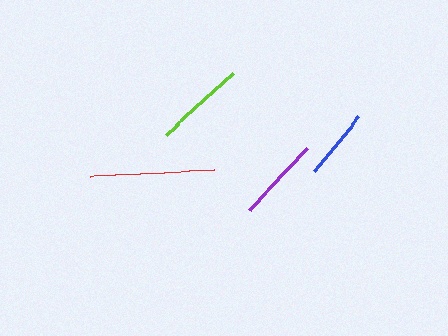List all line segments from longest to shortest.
From longest to shortest: red, lime, purple, blue.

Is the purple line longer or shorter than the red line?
The red line is longer than the purple line.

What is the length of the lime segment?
The lime segment is approximately 92 pixels long.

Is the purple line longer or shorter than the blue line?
The purple line is longer than the blue line.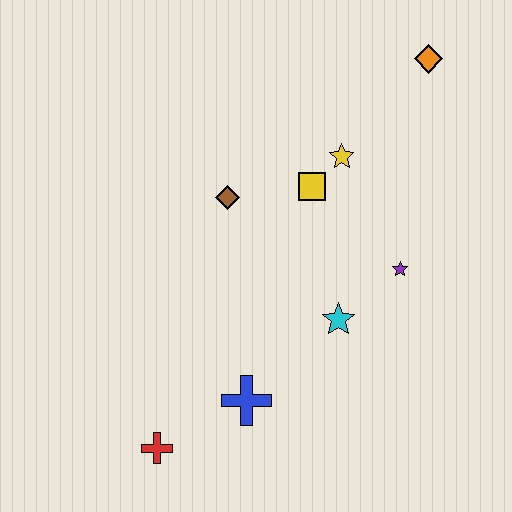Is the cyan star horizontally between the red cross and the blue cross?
No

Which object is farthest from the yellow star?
The red cross is farthest from the yellow star.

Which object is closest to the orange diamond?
The yellow star is closest to the orange diamond.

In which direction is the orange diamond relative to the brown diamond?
The orange diamond is to the right of the brown diamond.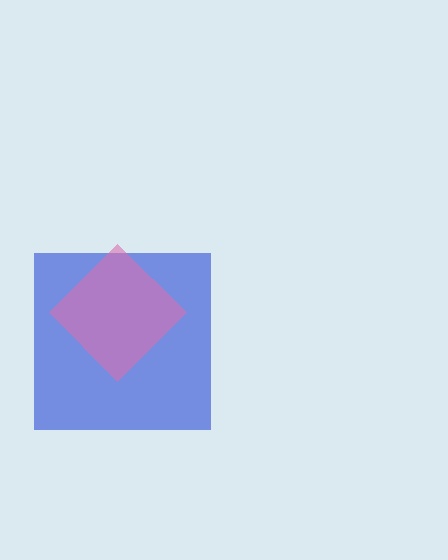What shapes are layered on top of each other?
The layered shapes are: a blue square, a pink diamond.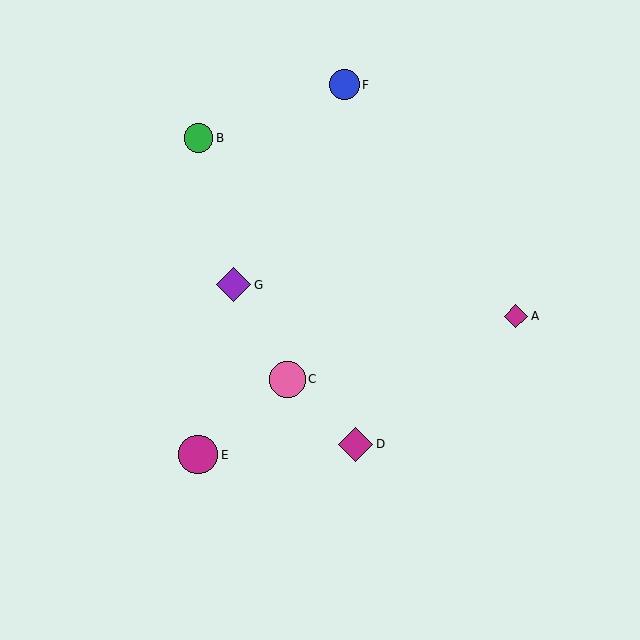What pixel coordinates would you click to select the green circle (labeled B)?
Click at (199, 138) to select the green circle B.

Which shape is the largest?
The magenta circle (labeled E) is the largest.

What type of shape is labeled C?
Shape C is a pink circle.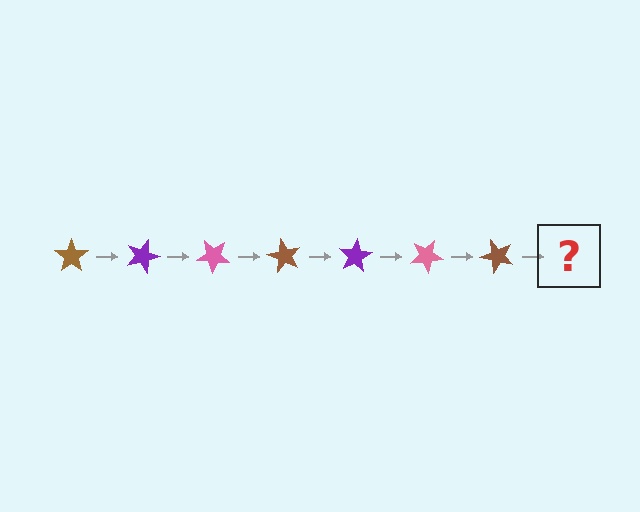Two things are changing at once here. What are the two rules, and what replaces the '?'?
The two rules are that it rotates 20 degrees each step and the color cycles through brown, purple, and pink. The '?' should be a purple star, rotated 140 degrees from the start.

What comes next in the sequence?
The next element should be a purple star, rotated 140 degrees from the start.